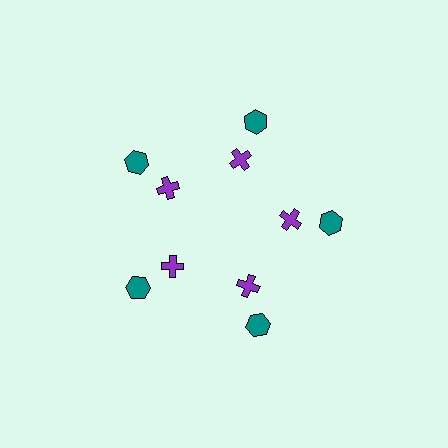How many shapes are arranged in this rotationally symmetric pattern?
There are 10 shapes, arranged in 5 groups of 2.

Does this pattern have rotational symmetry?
Yes, this pattern has 5-fold rotational symmetry. It looks the same after rotating 72 degrees around the center.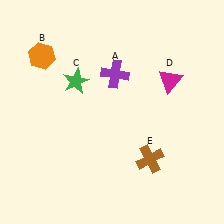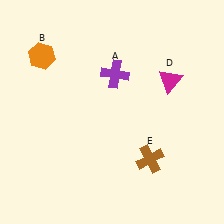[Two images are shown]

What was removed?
The green star (C) was removed in Image 2.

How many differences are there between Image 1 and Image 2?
There is 1 difference between the two images.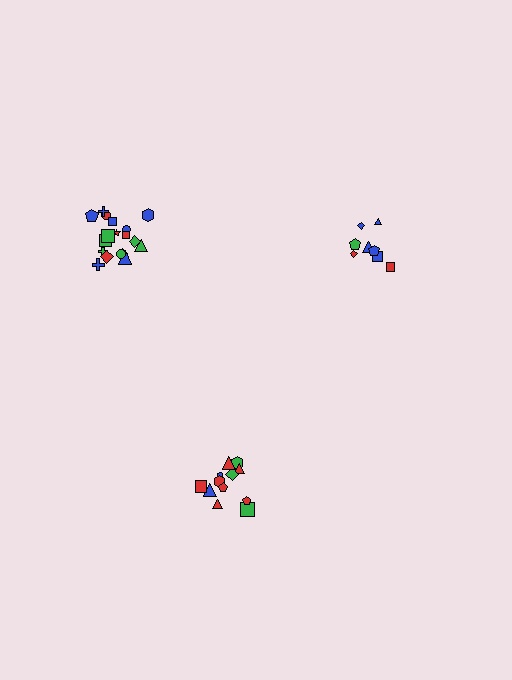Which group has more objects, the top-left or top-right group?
The top-left group.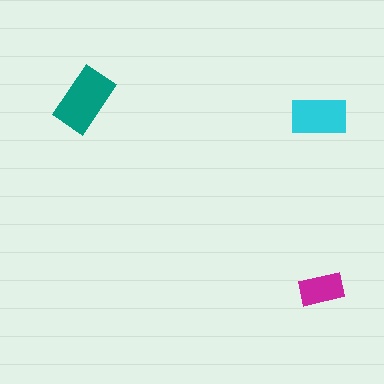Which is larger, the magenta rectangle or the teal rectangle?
The teal one.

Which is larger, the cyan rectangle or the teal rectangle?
The teal one.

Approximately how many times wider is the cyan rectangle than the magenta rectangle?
About 1.5 times wider.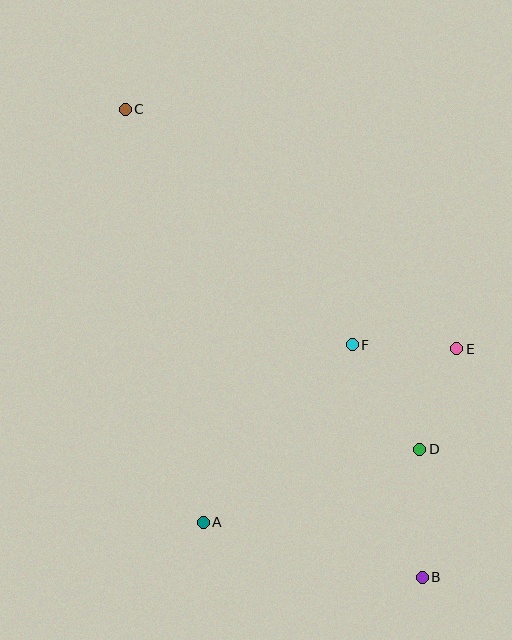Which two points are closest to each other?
Points E and F are closest to each other.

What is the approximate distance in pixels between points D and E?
The distance between D and E is approximately 107 pixels.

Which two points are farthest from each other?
Points B and C are farthest from each other.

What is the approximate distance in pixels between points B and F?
The distance between B and F is approximately 243 pixels.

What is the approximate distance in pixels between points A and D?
The distance between A and D is approximately 228 pixels.